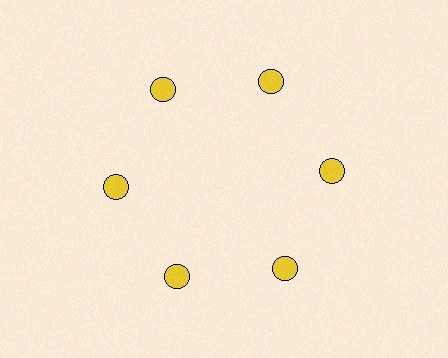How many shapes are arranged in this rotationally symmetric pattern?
There are 6 shapes, arranged in 6 groups of 1.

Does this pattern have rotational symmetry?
Yes, this pattern has 6-fold rotational symmetry. It looks the same after rotating 60 degrees around the center.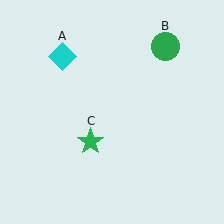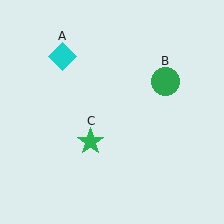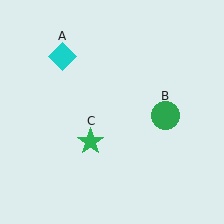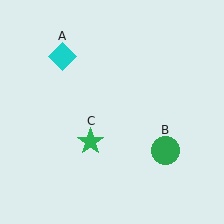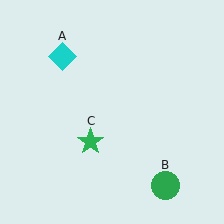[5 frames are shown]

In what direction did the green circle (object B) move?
The green circle (object B) moved down.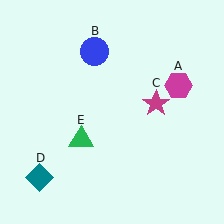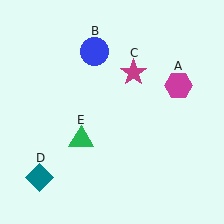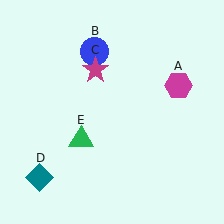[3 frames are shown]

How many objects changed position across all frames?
1 object changed position: magenta star (object C).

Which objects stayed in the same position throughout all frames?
Magenta hexagon (object A) and blue circle (object B) and teal diamond (object D) and green triangle (object E) remained stationary.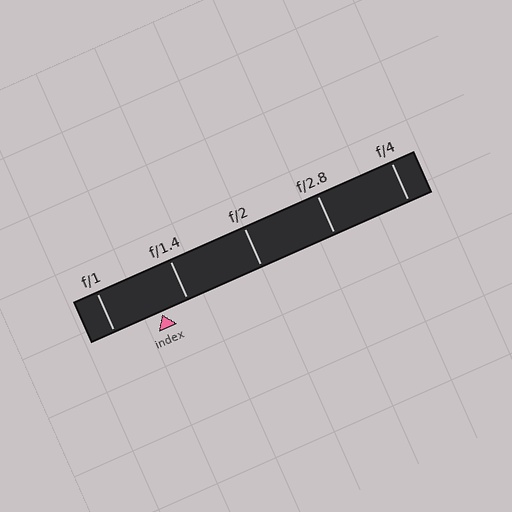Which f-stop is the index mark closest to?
The index mark is closest to f/1.4.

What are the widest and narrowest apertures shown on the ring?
The widest aperture shown is f/1 and the narrowest is f/4.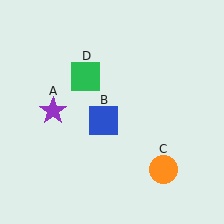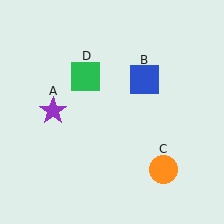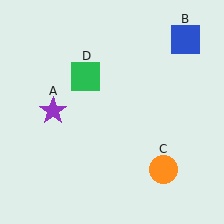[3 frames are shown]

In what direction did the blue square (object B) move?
The blue square (object B) moved up and to the right.